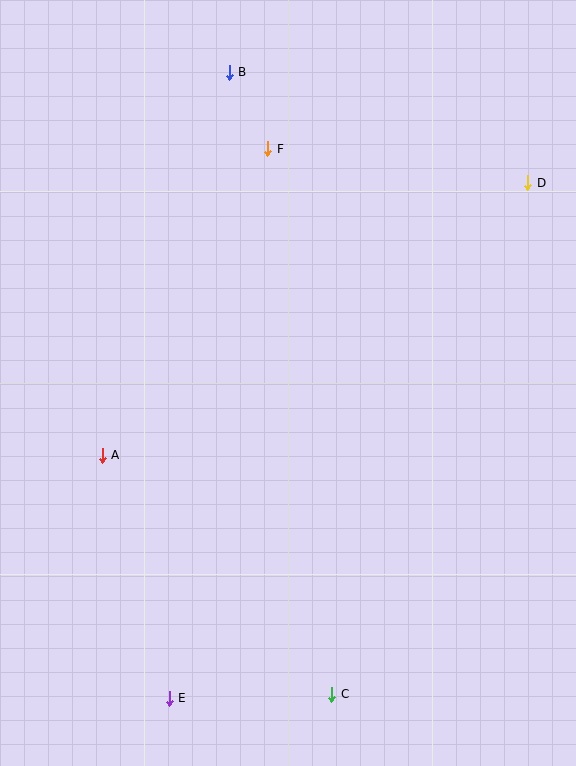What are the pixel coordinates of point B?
Point B is at (229, 72).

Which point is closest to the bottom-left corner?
Point E is closest to the bottom-left corner.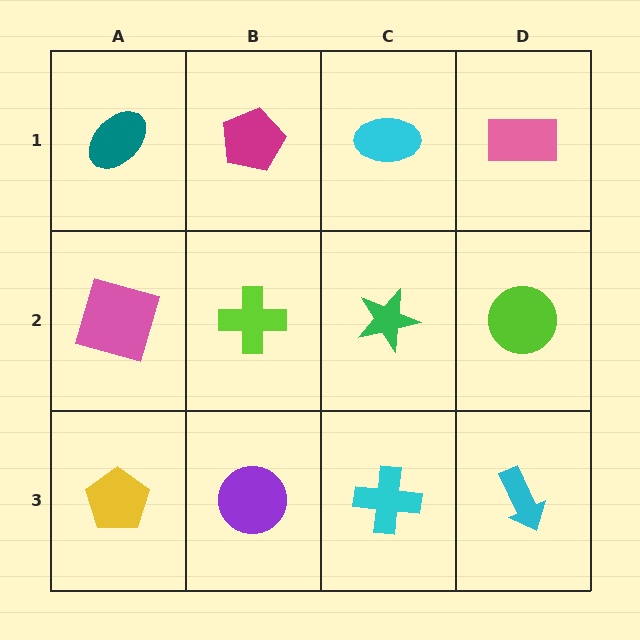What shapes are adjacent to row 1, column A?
A pink square (row 2, column A), a magenta pentagon (row 1, column B).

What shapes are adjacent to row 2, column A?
A teal ellipse (row 1, column A), a yellow pentagon (row 3, column A), a lime cross (row 2, column B).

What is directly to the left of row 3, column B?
A yellow pentagon.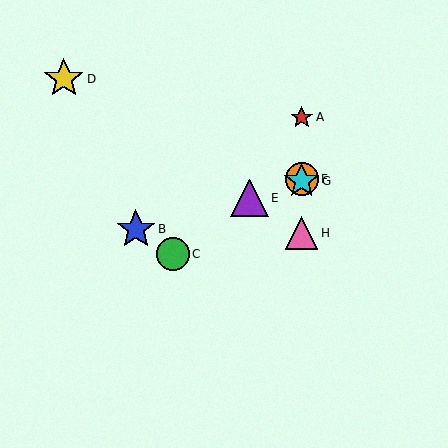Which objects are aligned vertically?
Objects A, F, G, H are aligned vertically.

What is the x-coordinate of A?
Object A is at x≈302.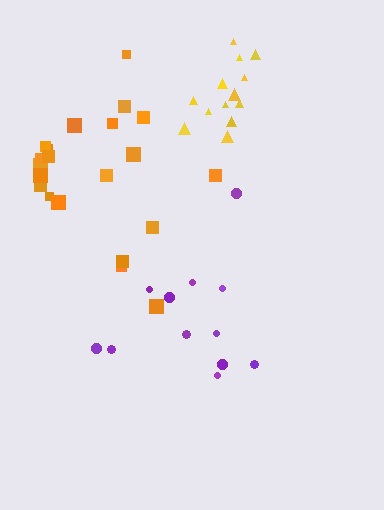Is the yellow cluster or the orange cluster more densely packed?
Yellow.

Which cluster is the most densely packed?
Yellow.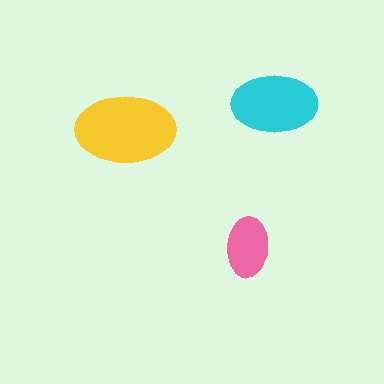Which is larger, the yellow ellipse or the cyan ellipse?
The yellow one.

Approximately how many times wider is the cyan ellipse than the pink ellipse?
About 1.5 times wider.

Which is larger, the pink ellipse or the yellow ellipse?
The yellow one.